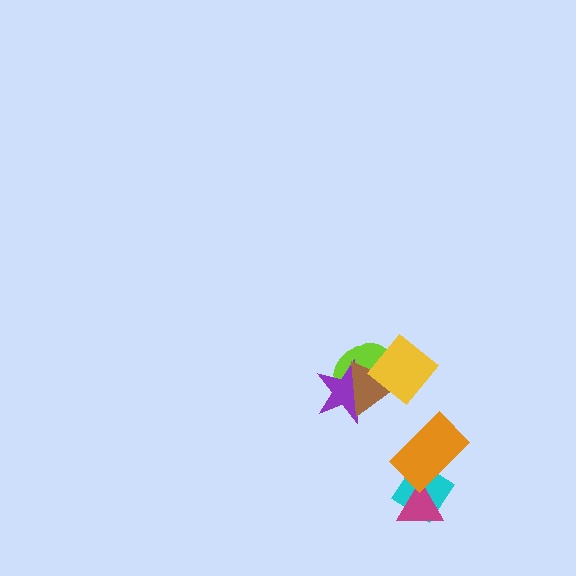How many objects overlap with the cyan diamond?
2 objects overlap with the cyan diamond.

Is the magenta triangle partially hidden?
Yes, it is partially covered by another shape.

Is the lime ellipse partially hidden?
Yes, it is partially covered by another shape.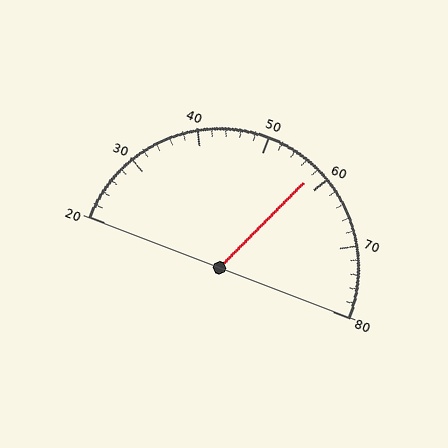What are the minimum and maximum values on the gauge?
The gauge ranges from 20 to 80.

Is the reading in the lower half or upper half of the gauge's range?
The reading is in the upper half of the range (20 to 80).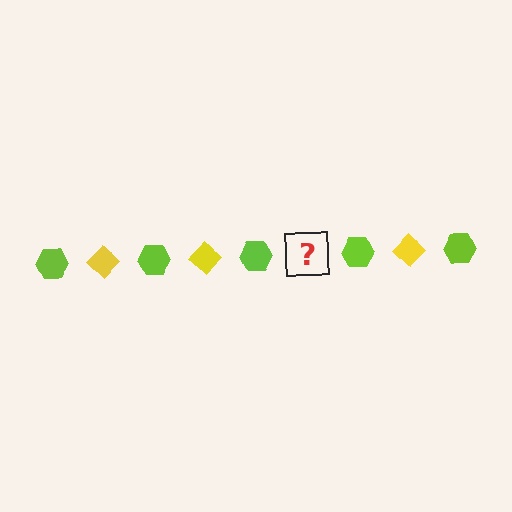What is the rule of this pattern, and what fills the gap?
The rule is that the pattern alternates between lime hexagon and yellow diamond. The gap should be filled with a yellow diamond.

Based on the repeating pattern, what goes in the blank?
The blank should be a yellow diamond.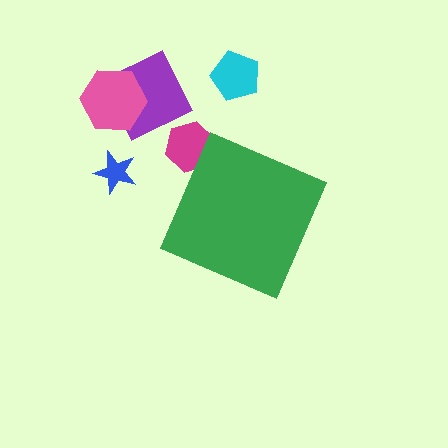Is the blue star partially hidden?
No, the blue star is fully visible.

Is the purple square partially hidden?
No, the purple square is fully visible.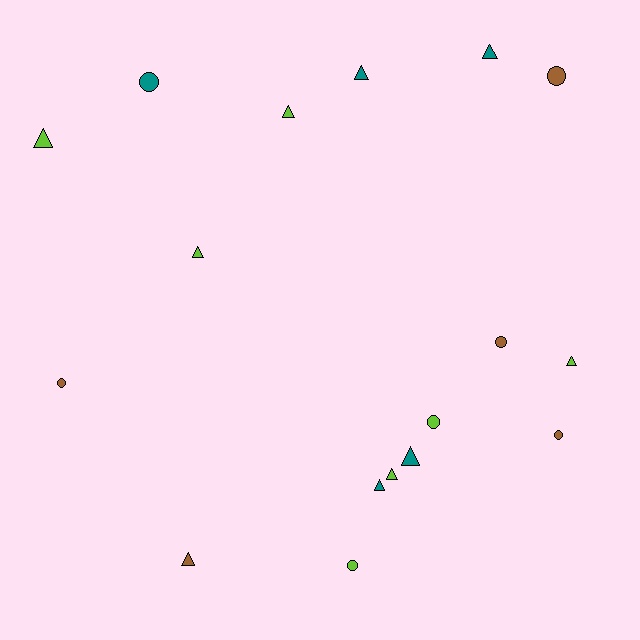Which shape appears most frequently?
Triangle, with 10 objects.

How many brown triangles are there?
There is 1 brown triangle.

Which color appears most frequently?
Lime, with 7 objects.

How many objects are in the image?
There are 17 objects.